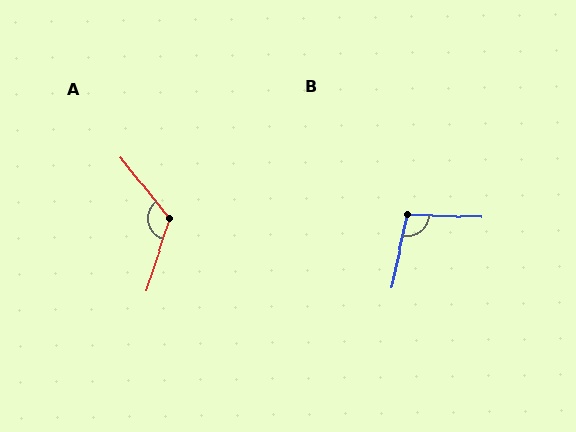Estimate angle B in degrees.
Approximately 100 degrees.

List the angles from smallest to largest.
B (100°), A (124°).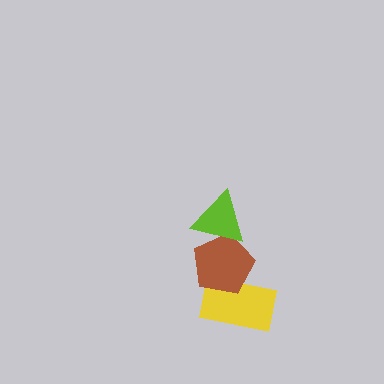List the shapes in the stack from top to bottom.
From top to bottom: the lime triangle, the brown pentagon, the yellow rectangle.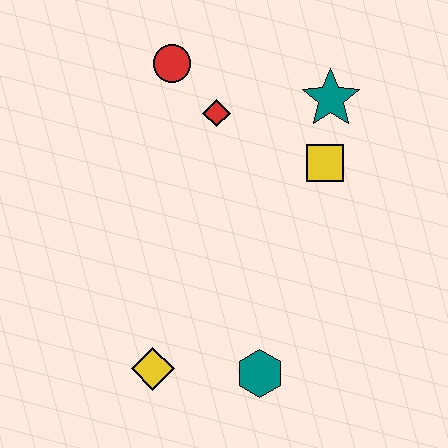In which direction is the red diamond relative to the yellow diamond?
The red diamond is above the yellow diamond.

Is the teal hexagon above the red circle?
No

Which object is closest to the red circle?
The red diamond is closest to the red circle.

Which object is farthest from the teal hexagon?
The red circle is farthest from the teal hexagon.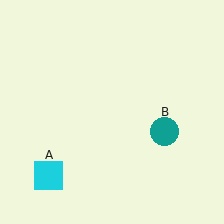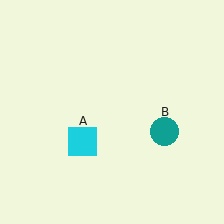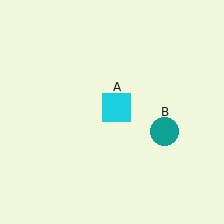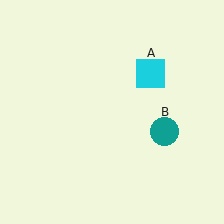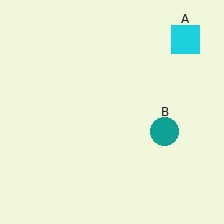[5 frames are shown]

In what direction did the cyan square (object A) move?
The cyan square (object A) moved up and to the right.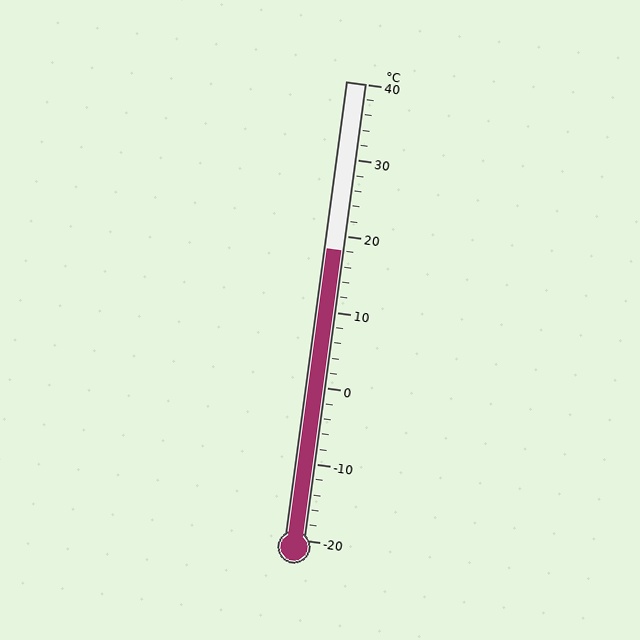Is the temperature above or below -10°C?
The temperature is above -10°C.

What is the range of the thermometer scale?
The thermometer scale ranges from -20°C to 40°C.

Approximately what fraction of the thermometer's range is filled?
The thermometer is filled to approximately 65% of its range.